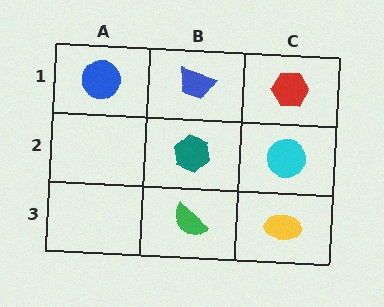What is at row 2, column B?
A teal hexagon.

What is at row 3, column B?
A green semicircle.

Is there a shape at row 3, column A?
No, that cell is empty.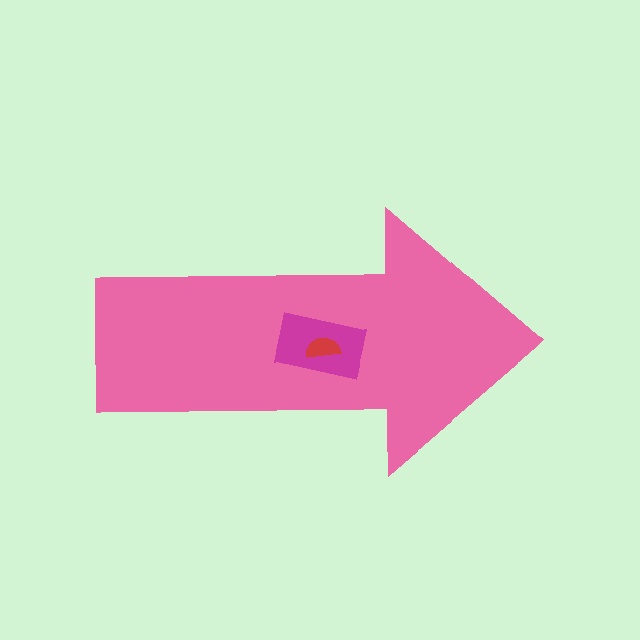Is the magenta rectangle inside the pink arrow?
Yes.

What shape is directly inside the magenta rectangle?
The red semicircle.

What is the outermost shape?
The pink arrow.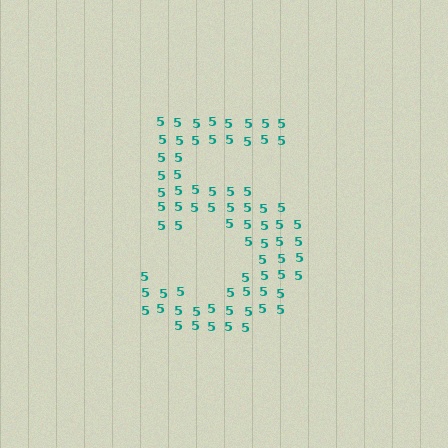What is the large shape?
The large shape is the digit 5.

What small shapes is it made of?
It is made of small digit 5's.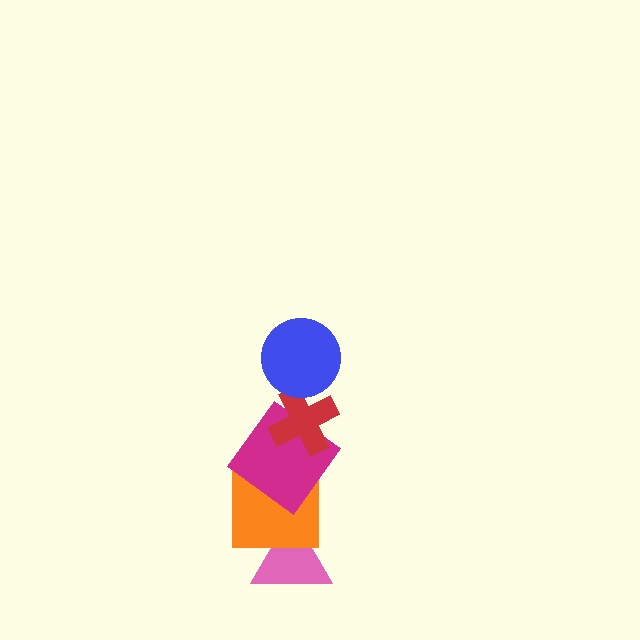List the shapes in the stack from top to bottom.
From top to bottom: the blue circle, the red cross, the magenta diamond, the orange square, the pink triangle.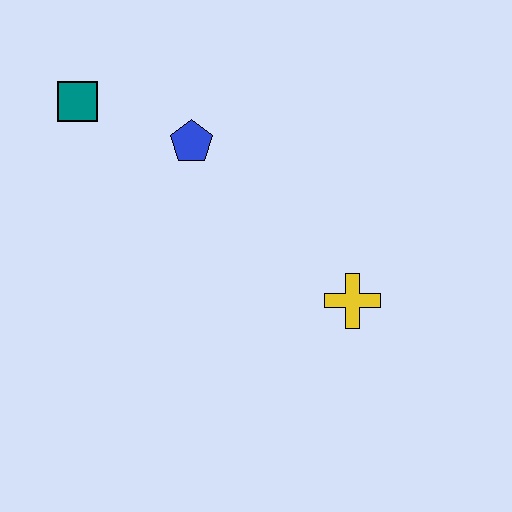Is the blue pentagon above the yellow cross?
Yes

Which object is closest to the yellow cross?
The blue pentagon is closest to the yellow cross.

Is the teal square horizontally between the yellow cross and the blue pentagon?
No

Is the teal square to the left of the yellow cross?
Yes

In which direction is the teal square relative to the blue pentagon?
The teal square is to the left of the blue pentagon.